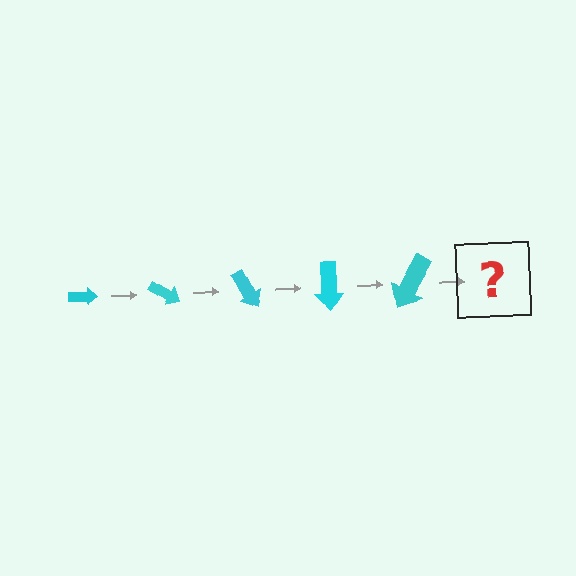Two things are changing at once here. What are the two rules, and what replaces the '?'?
The two rules are that the arrow grows larger each step and it rotates 30 degrees each step. The '?' should be an arrow, larger than the previous one and rotated 150 degrees from the start.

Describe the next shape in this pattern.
It should be an arrow, larger than the previous one and rotated 150 degrees from the start.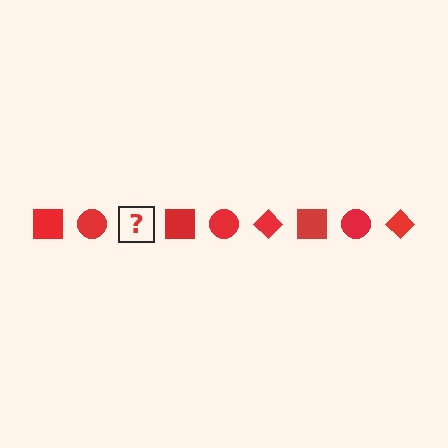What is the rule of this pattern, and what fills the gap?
The rule is that the pattern cycles through square, circle, diamond shapes in red. The gap should be filled with a red diamond.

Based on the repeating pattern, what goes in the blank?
The blank should be a red diamond.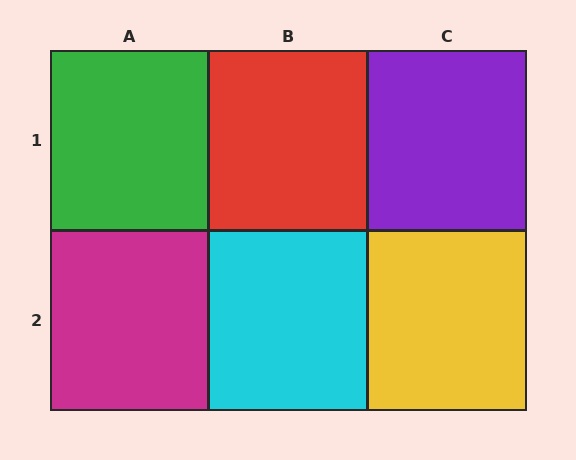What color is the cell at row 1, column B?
Red.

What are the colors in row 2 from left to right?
Magenta, cyan, yellow.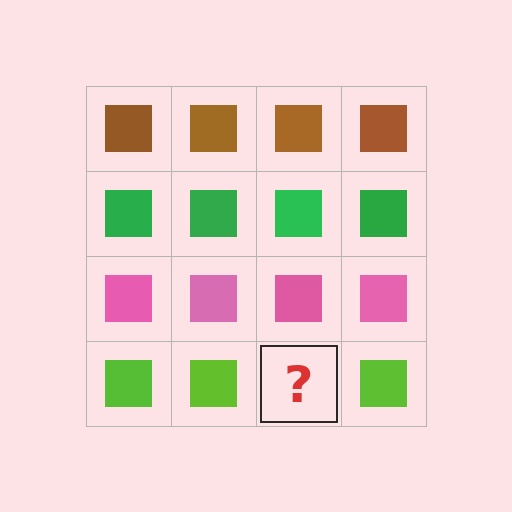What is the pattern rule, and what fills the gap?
The rule is that each row has a consistent color. The gap should be filled with a lime square.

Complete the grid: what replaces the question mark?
The question mark should be replaced with a lime square.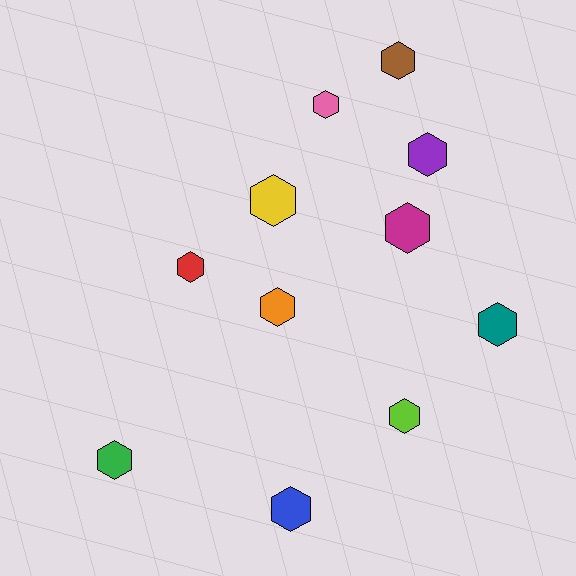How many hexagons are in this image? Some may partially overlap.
There are 11 hexagons.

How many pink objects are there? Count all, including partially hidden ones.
There is 1 pink object.